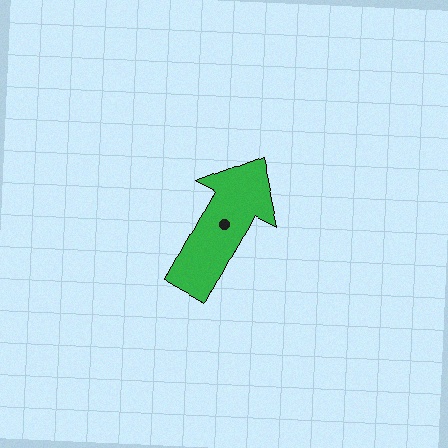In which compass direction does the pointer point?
Northeast.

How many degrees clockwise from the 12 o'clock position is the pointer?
Approximately 28 degrees.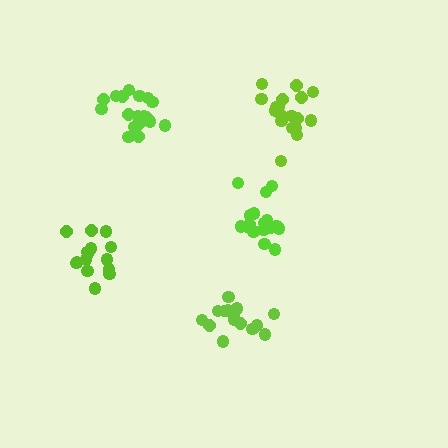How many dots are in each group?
Group 1: 20 dots, Group 2: 15 dots, Group 3: 18 dots, Group 4: 15 dots, Group 5: 18 dots (86 total).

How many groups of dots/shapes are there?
There are 5 groups.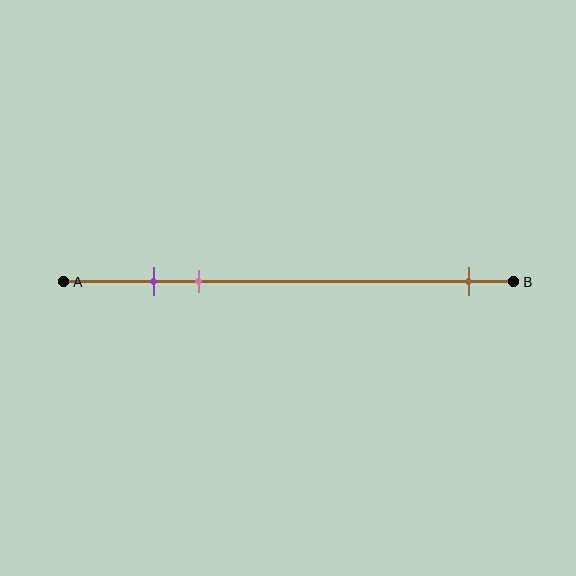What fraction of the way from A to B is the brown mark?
The brown mark is approximately 90% (0.9) of the way from A to B.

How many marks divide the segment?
There are 3 marks dividing the segment.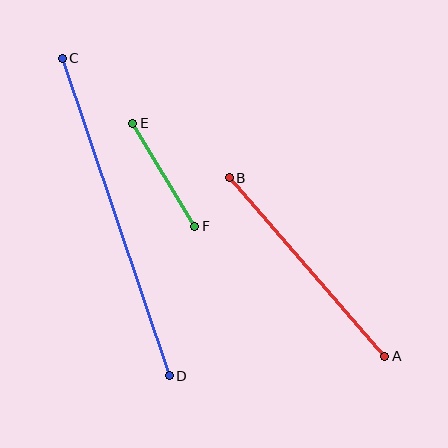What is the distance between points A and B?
The distance is approximately 237 pixels.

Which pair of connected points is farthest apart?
Points C and D are farthest apart.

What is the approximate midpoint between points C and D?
The midpoint is at approximately (116, 217) pixels.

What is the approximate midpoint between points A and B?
The midpoint is at approximately (307, 267) pixels.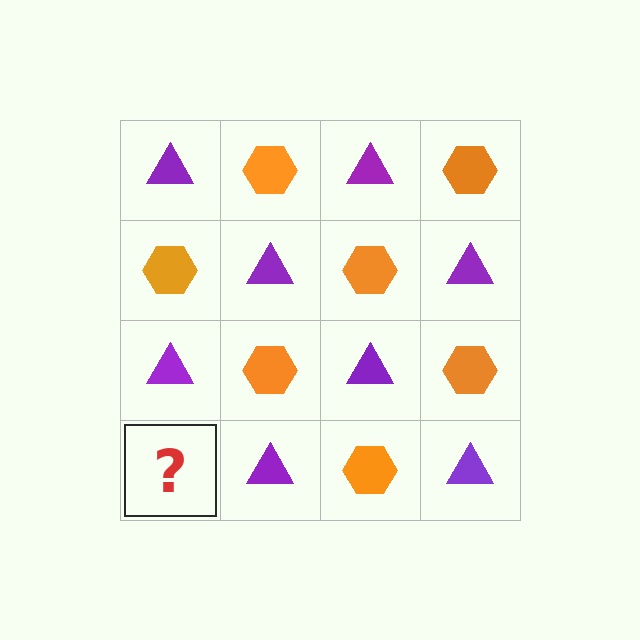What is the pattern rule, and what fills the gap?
The rule is that it alternates purple triangle and orange hexagon in a checkerboard pattern. The gap should be filled with an orange hexagon.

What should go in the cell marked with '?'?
The missing cell should contain an orange hexagon.